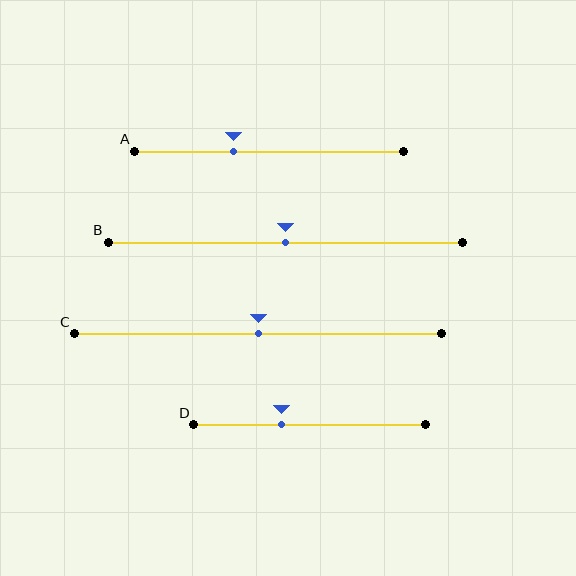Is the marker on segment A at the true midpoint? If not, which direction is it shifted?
No, the marker on segment A is shifted to the left by about 13% of the segment length.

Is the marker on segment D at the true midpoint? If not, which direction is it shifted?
No, the marker on segment D is shifted to the left by about 12% of the segment length.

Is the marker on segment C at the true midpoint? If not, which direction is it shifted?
Yes, the marker on segment C is at the true midpoint.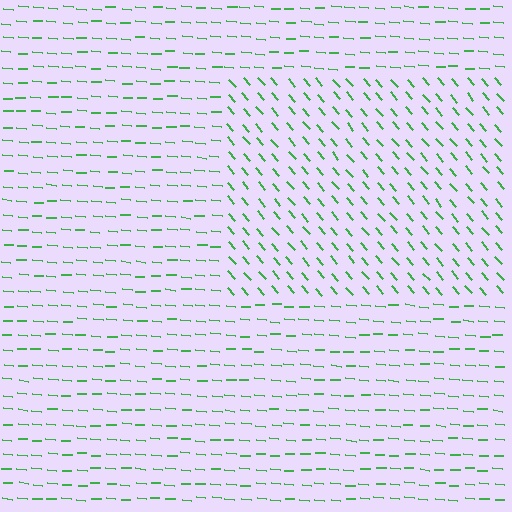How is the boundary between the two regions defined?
The boundary is defined purely by a change in line orientation (approximately 45 degrees difference). All lines are the same color and thickness.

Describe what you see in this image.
The image is filled with small green line segments. A rectangle region in the image has lines oriented differently from the surrounding lines, creating a visible texture boundary.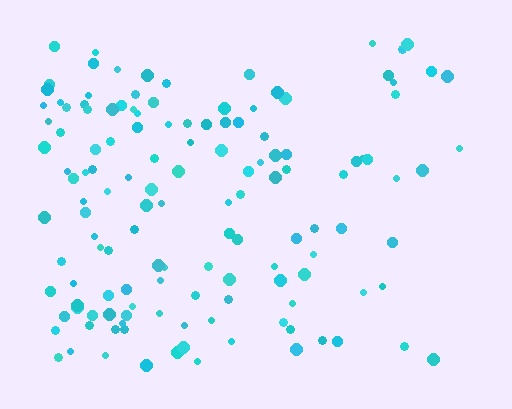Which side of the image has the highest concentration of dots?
The left.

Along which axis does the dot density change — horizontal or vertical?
Horizontal.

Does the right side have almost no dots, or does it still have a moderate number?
Still a moderate number, just noticeably fewer than the left.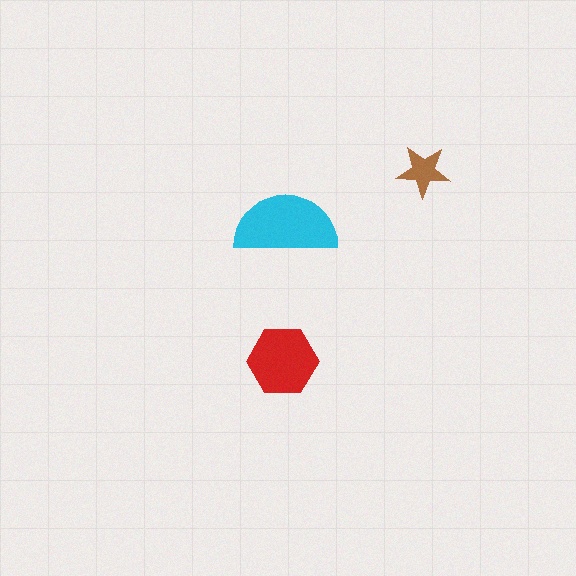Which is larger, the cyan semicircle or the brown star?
The cyan semicircle.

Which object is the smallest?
The brown star.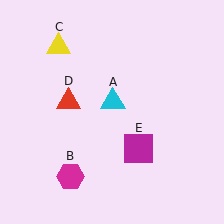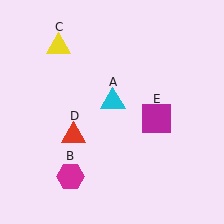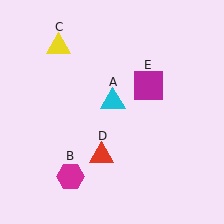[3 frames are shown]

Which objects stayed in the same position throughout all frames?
Cyan triangle (object A) and magenta hexagon (object B) and yellow triangle (object C) remained stationary.